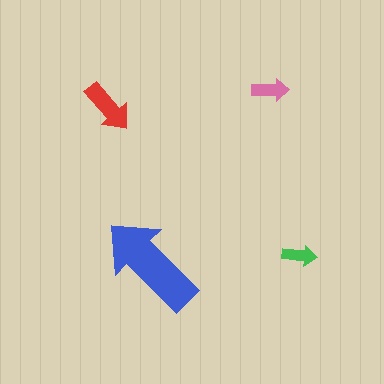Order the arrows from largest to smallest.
the blue one, the red one, the pink one, the green one.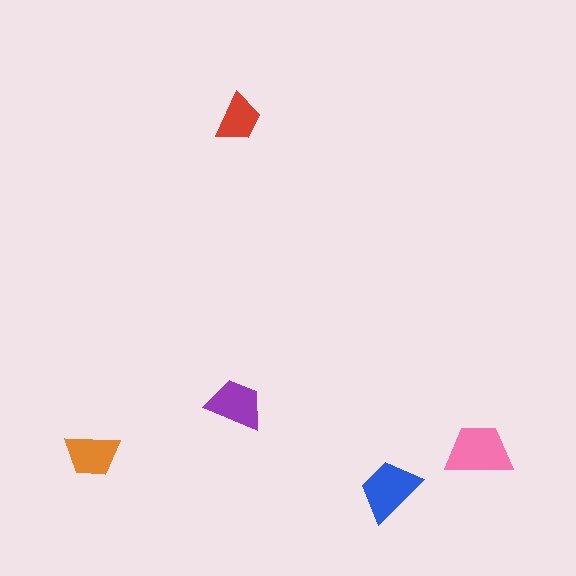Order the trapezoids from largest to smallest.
the pink one, the blue one, the purple one, the orange one, the red one.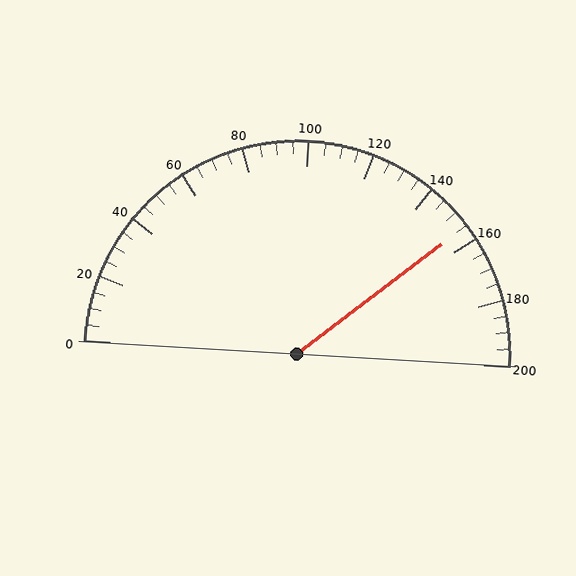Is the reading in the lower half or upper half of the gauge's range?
The reading is in the upper half of the range (0 to 200).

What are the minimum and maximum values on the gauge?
The gauge ranges from 0 to 200.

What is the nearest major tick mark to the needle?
The nearest major tick mark is 160.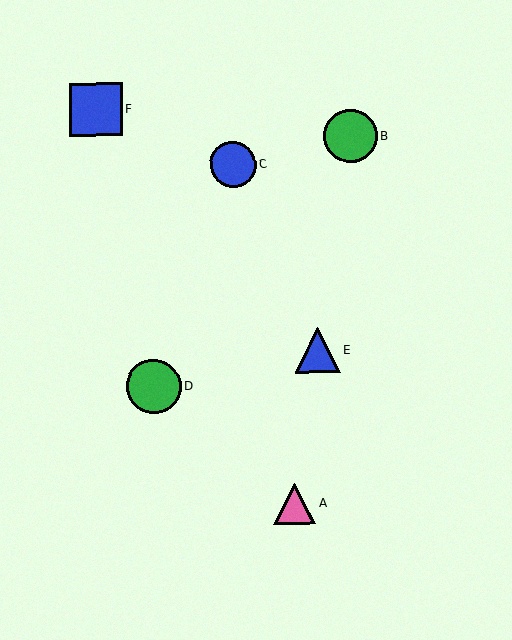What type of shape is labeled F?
Shape F is a blue square.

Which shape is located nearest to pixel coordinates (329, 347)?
The blue triangle (labeled E) at (318, 350) is nearest to that location.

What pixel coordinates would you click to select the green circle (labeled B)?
Click at (351, 136) to select the green circle B.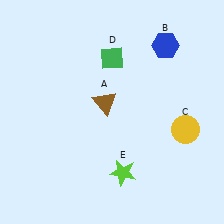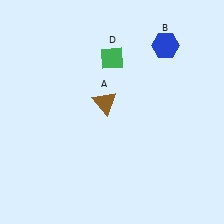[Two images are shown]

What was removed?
The lime star (E), the yellow circle (C) were removed in Image 2.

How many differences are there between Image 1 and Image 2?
There are 2 differences between the two images.